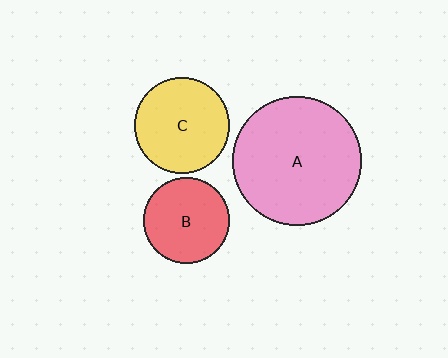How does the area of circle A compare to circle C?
Approximately 1.8 times.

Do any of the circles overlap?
No, none of the circles overlap.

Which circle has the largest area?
Circle A (pink).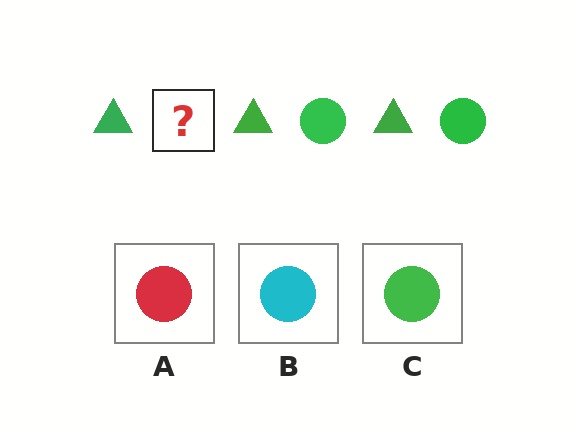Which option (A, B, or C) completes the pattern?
C.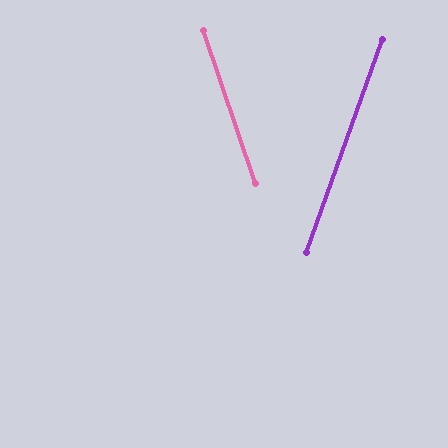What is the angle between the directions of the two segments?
Approximately 39 degrees.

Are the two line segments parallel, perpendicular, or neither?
Neither parallel nor perpendicular — they differ by about 39°.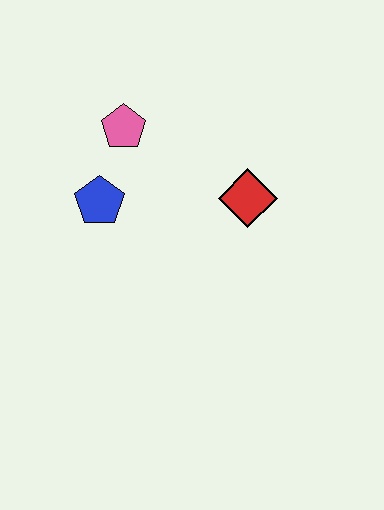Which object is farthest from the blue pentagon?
The red diamond is farthest from the blue pentagon.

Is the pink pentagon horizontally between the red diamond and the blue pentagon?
Yes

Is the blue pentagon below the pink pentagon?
Yes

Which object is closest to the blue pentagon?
The pink pentagon is closest to the blue pentagon.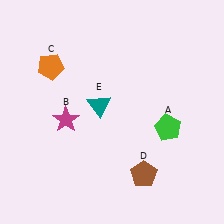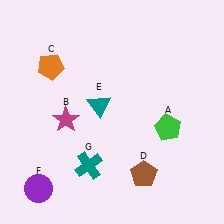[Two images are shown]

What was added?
A purple circle (F), a teal cross (G) were added in Image 2.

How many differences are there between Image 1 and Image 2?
There are 2 differences between the two images.